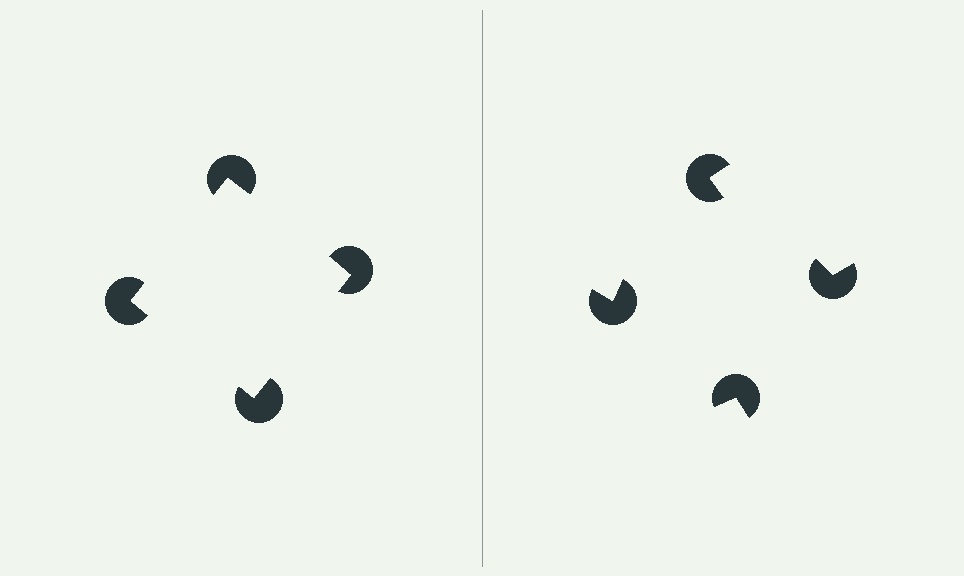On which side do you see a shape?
An illusory square appears on the left side. On the right side the wedge cuts are rotated, so no coherent shape forms.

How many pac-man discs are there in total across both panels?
8 — 4 on each side.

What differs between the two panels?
The pac-man discs are positioned identically on both sides; only the wedge orientations differ. On the left they align to a square; on the right they are misaligned.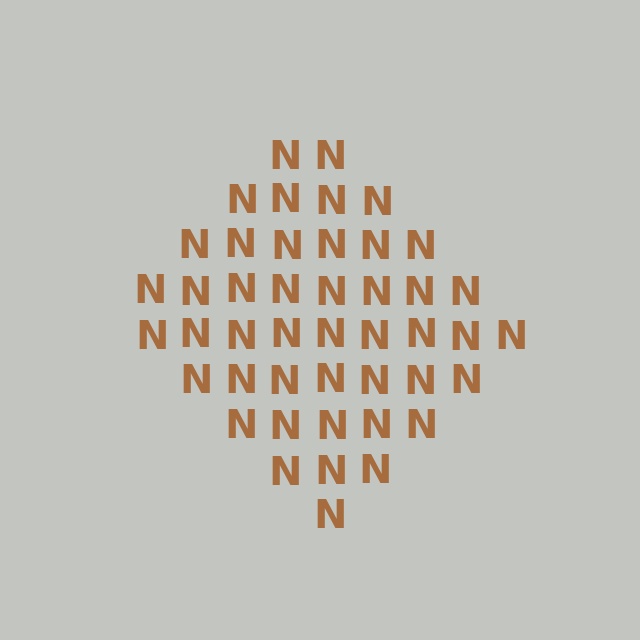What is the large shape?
The large shape is a diamond.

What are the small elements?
The small elements are letter N's.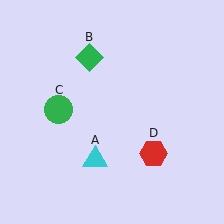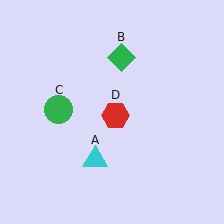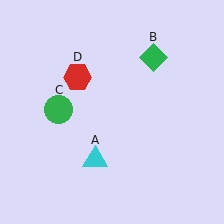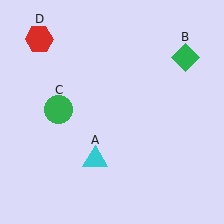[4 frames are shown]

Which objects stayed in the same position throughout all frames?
Cyan triangle (object A) and green circle (object C) remained stationary.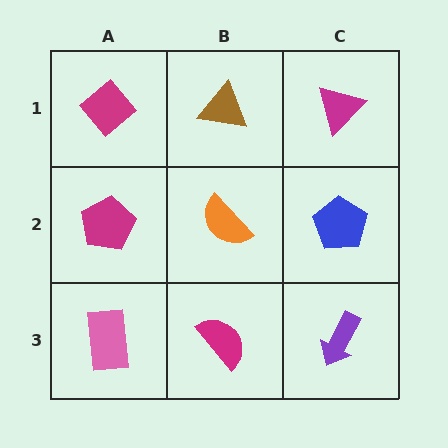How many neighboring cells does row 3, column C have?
2.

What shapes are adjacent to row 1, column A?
A magenta pentagon (row 2, column A), a brown triangle (row 1, column B).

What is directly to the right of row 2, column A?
An orange semicircle.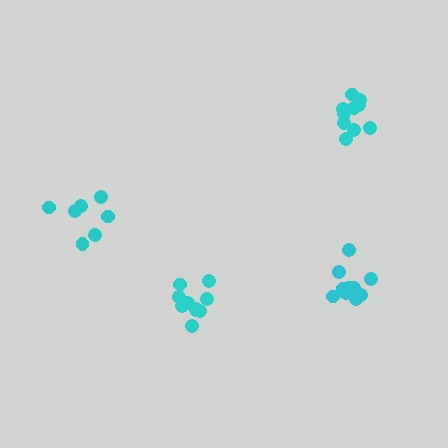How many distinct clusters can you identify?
There are 4 distinct clusters.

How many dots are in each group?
Group 1: 7 dots, Group 2: 10 dots, Group 3: 11 dots, Group 4: 12 dots (40 total).